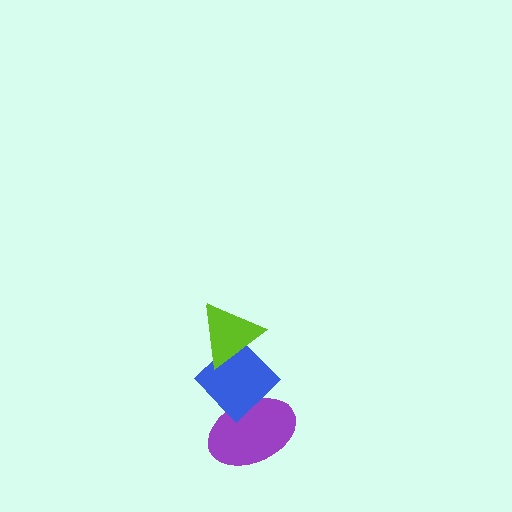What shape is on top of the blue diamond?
The lime triangle is on top of the blue diamond.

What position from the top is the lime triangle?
The lime triangle is 1st from the top.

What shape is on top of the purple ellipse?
The blue diamond is on top of the purple ellipse.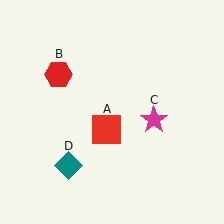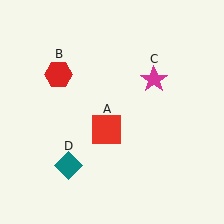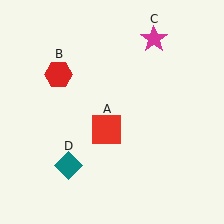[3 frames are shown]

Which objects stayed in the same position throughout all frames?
Red square (object A) and red hexagon (object B) and teal diamond (object D) remained stationary.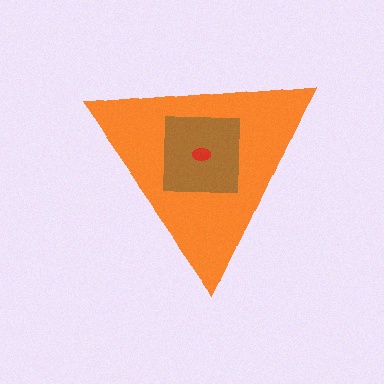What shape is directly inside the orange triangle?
The brown square.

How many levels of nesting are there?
3.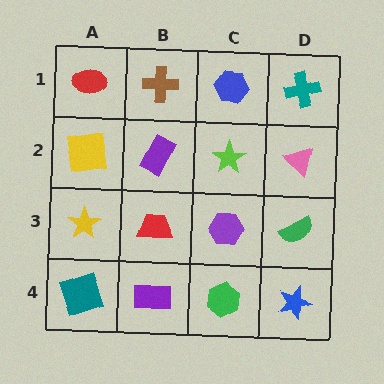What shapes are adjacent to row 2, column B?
A brown cross (row 1, column B), a red trapezoid (row 3, column B), a yellow square (row 2, column A), a lime star (row 2, column C).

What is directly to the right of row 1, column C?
A teal cross.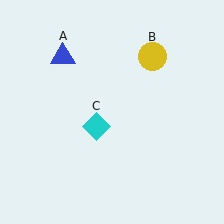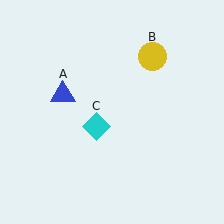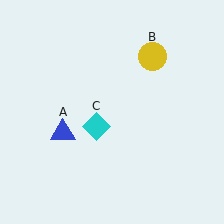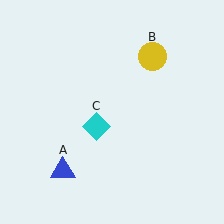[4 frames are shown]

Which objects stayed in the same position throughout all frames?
Yellow circle (object B) and cyan diamond (object C) remained stationary.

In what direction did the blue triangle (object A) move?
The blue triangle (object A) moved down.